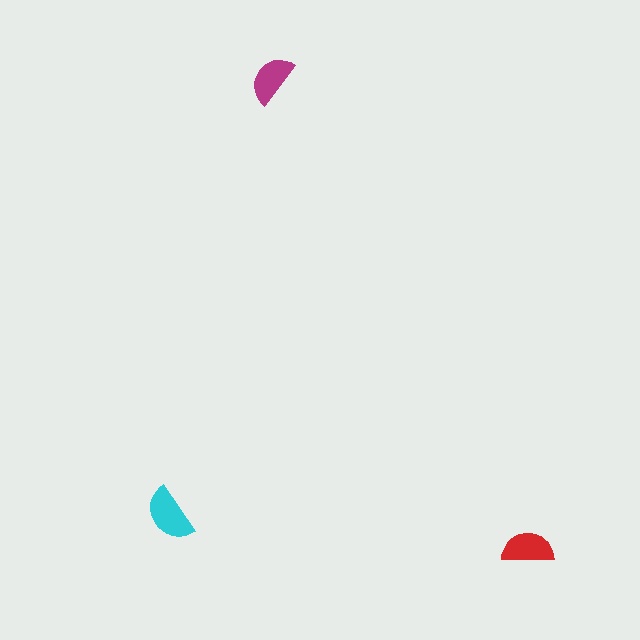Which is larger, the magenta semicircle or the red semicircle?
The red one.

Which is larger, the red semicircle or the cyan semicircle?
The cyan one.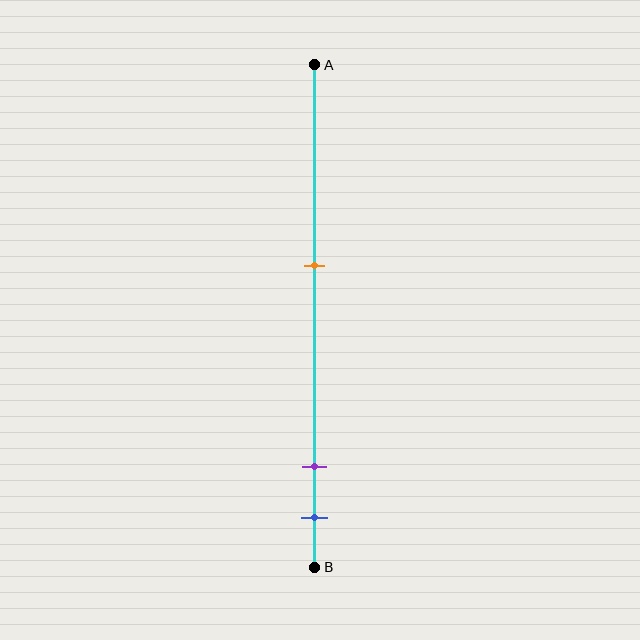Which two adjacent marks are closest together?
The purple and blue marks are the closest adjacent pair.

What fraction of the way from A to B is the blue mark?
The blue mark is approximately 90% (0.9) of the way from A to B.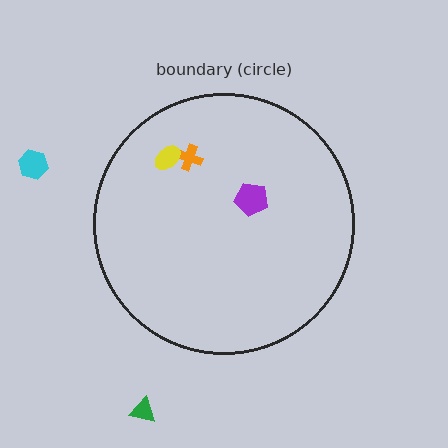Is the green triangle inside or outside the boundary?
Outside.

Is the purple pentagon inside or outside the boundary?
Inside.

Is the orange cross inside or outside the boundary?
Inside.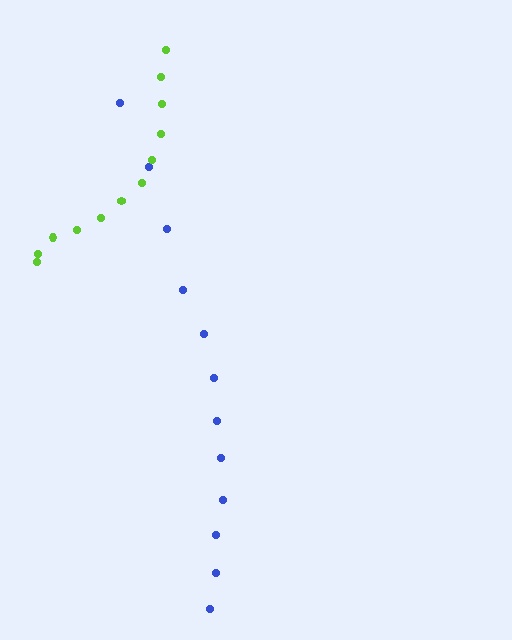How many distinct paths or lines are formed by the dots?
There are 2 distinct paths.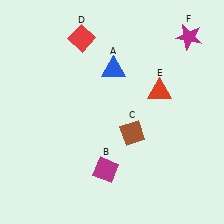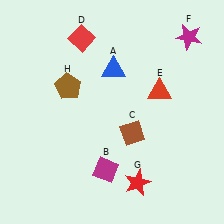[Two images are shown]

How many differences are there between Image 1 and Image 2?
There are 2 differences between the two images.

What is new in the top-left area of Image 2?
A brown pentagon (H) was added in the top-left area of Image 2.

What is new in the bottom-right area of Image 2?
A red star (G) was added in the bottom-right area of Image 2.